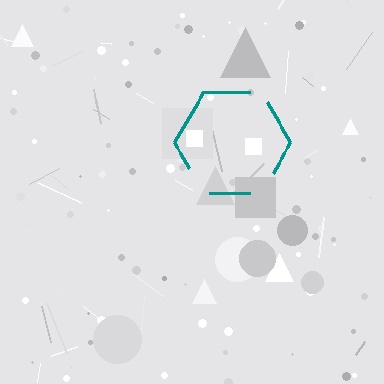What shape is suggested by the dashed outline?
The dashed outline suggests a hexagon.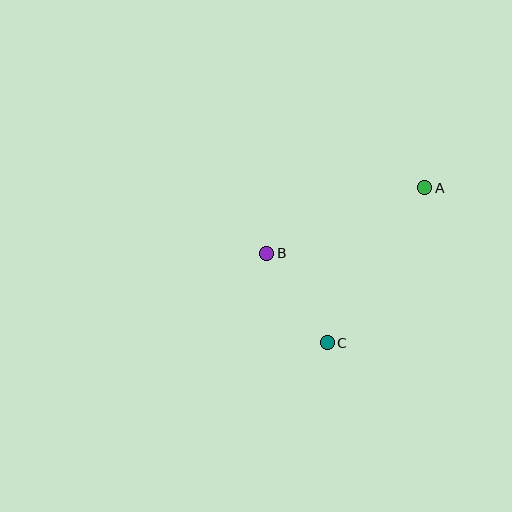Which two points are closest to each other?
Points B and C are closest to each other.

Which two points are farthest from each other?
Points A and C are farthest from each other.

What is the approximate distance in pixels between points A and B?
The distance between A and B is approximately 171 pixels.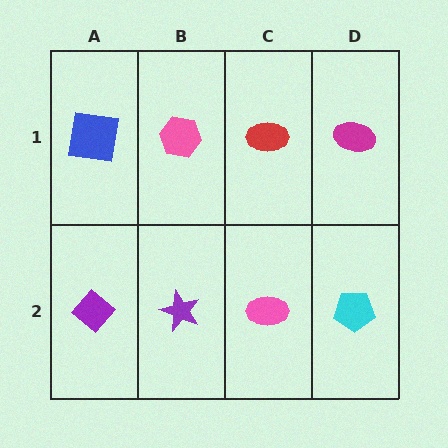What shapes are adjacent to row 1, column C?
A pink ellipse (row 2, column C), a pink hexagon (row 1, column B), a magenta ellipse (row 1, column D).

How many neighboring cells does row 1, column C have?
3.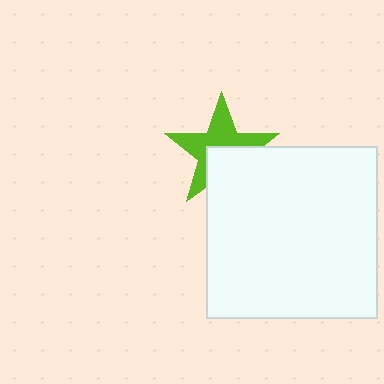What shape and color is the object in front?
The object in front is a white square.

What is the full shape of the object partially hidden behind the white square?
The partially hidden object is a lime star.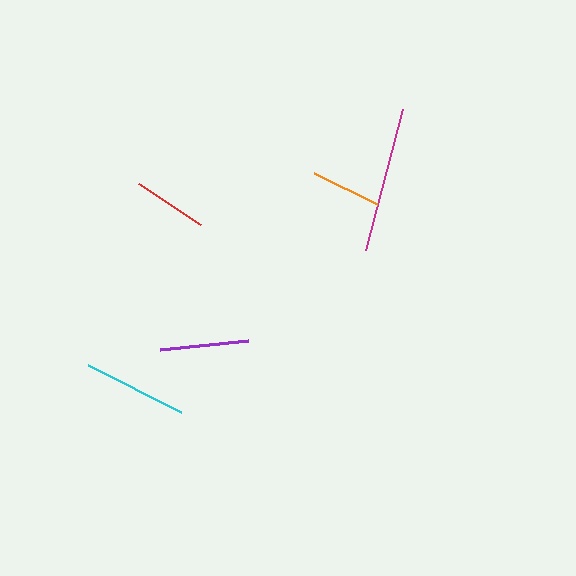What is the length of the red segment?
The red segment is approximately 74 pixels long.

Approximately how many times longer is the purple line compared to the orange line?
The purple line is approximately 1.2 times the length of the orange line.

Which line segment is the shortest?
The orange line is the shortest at approximately 70 pixels.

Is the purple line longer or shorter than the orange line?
The purple line is longer than the orange line.